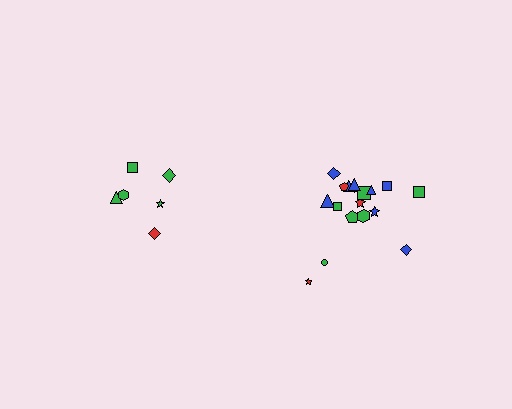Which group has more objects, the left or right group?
The right group.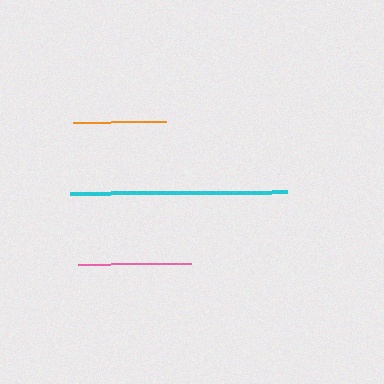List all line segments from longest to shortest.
From longest to shortest: cyan, pink, orange.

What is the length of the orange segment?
The orange segment is approximately 93 pixels long.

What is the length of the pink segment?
The pink segment is approximately 112 pixels long.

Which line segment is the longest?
The cyan line is the longest at approximately 217 pixels.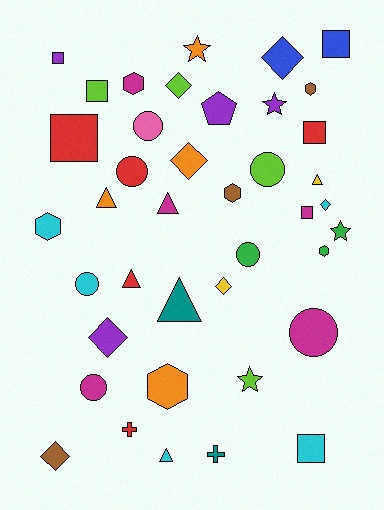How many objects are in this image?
There are 40 objects.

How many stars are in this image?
There are 4 stars.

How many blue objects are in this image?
There are 2 blue objects.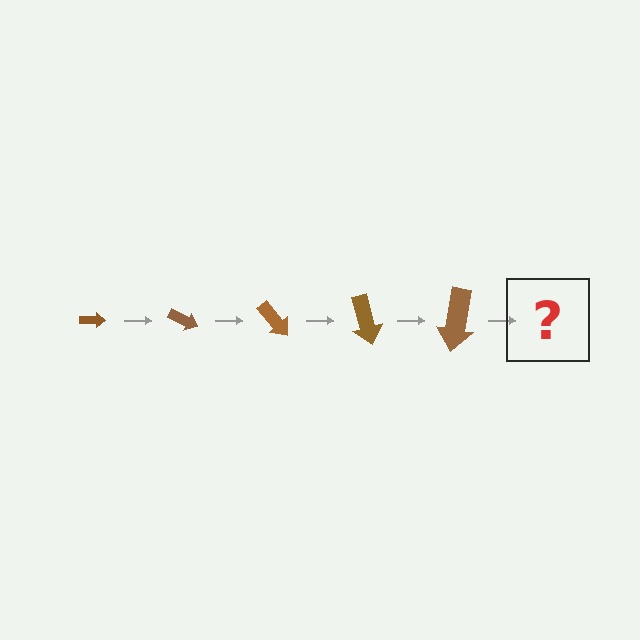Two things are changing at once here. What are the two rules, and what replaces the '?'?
The two rules are that the arrow grows larger each step and it rotates 25 degrees each step. The '?' should be an arrow, larger than the previous one and rotated 125 degrees from the start.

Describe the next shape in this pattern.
It should be an arrow, larger than the previous one and rotated 125 degrees from the start.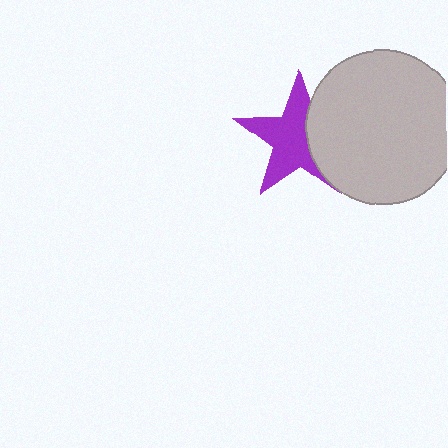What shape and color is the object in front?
The object in front is a light gray circle.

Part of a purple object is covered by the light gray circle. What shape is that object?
It is a star.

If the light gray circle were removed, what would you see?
You would see the complete purple star.